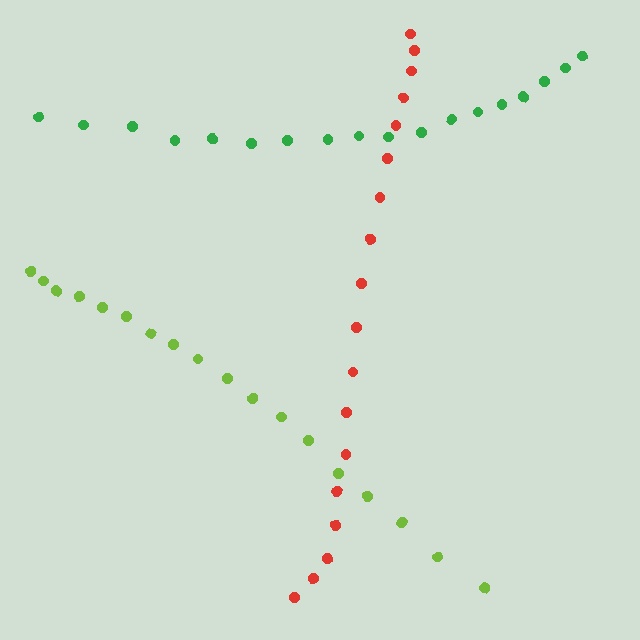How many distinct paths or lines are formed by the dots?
There are 3 distinct paths.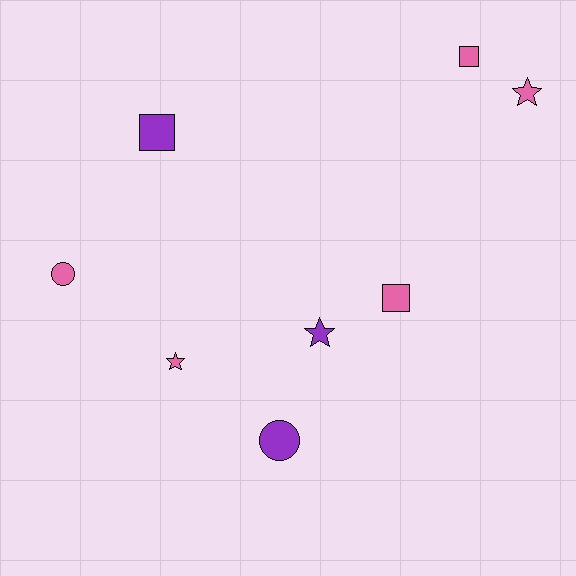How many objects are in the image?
There are 8 objects.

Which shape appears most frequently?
Square, with 3 objects.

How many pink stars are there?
There are 2 pink stars.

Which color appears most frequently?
Pink, with 5 objects.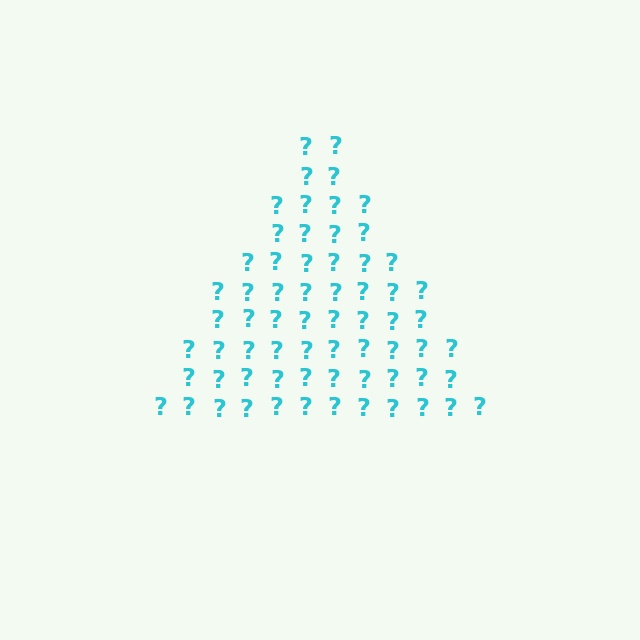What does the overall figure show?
The overall figure shows a triangle.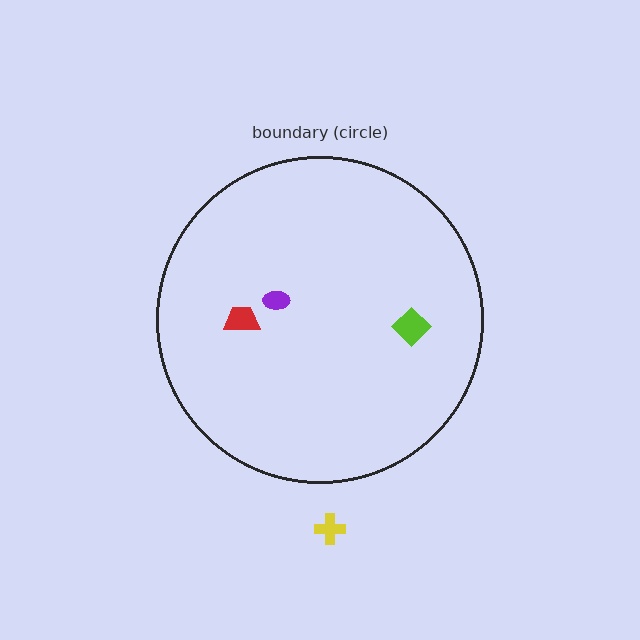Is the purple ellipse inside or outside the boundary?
Inside.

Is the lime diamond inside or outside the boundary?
Inside.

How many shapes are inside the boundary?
3 inside, 1 outside.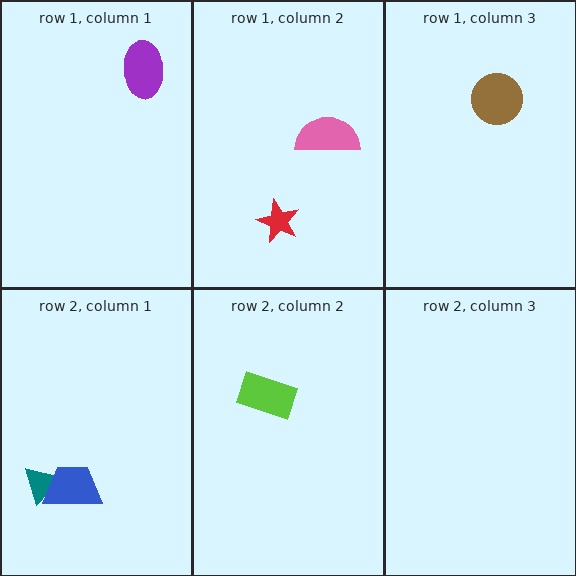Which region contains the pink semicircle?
The row 1, column 2 region.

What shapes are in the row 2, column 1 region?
The teal triangle, the blue trapezoid.